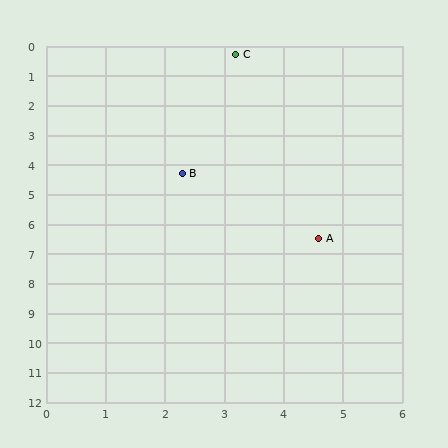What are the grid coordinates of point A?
Point A is at approximately (4.6, 6.5).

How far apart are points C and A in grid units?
Points C and A are about 6.4 grid units apart.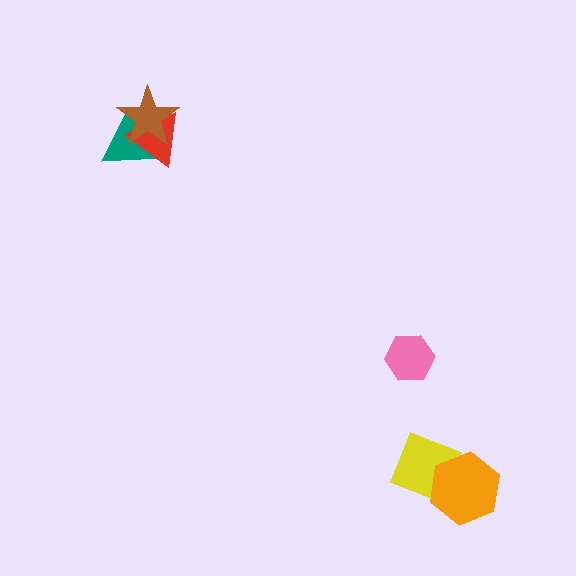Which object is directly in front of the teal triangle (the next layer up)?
The red triangle is directly in front of the teal triangle.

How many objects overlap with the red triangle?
2 objects overlap with the red triangle.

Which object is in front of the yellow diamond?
The orange hexagon is in front of the yellow diamond.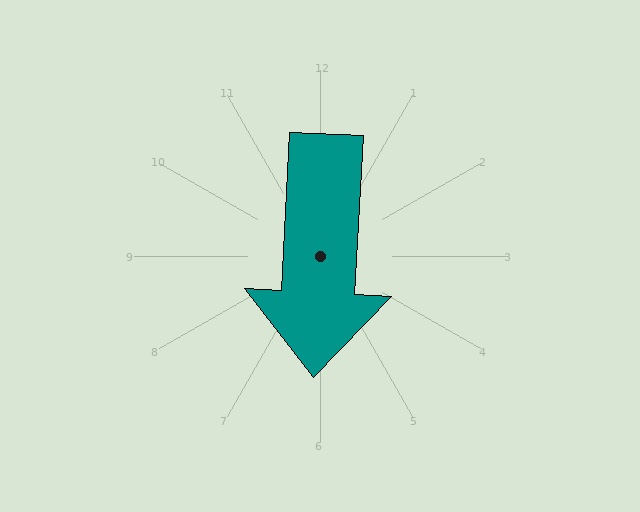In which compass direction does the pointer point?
South.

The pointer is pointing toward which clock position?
Roughly 6 o'clock.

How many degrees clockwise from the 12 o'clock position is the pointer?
Approximately 183 degrees.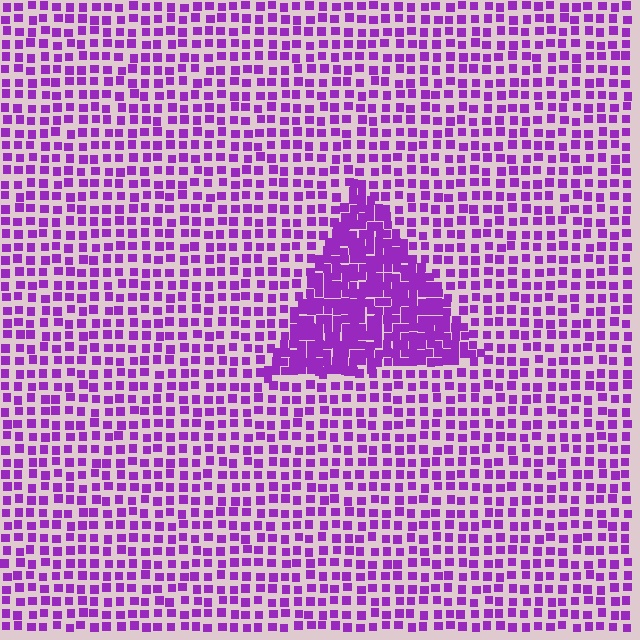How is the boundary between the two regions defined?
The boundary is defined by a change in element density (approximately 2.2x ratio). All elements are the same color, size, and shape.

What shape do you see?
I see a triangle.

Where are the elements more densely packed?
The elements are more densely packed inside the triangle boundary.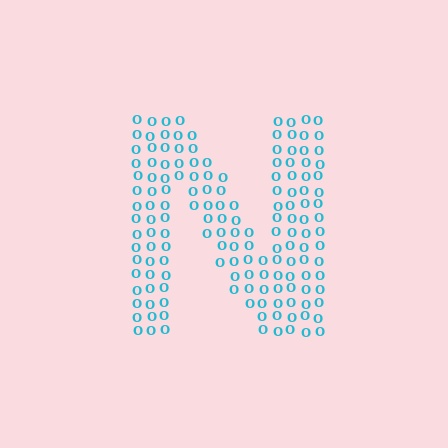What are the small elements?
The small elements are letter O's.